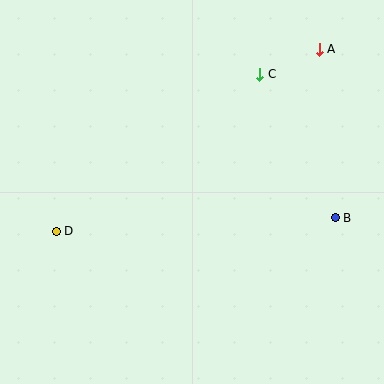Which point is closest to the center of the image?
Point C at (260, 74) is closest to the center.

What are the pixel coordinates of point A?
Point A is at (319, 49).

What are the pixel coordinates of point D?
Point D is at (56, 231).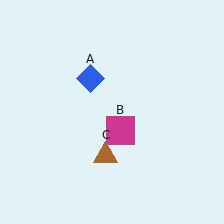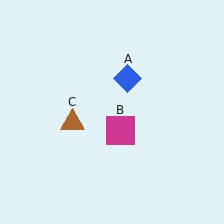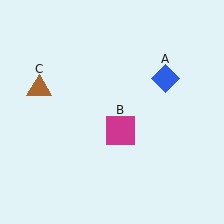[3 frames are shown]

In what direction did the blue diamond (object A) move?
The blue diamond (object A) moved right.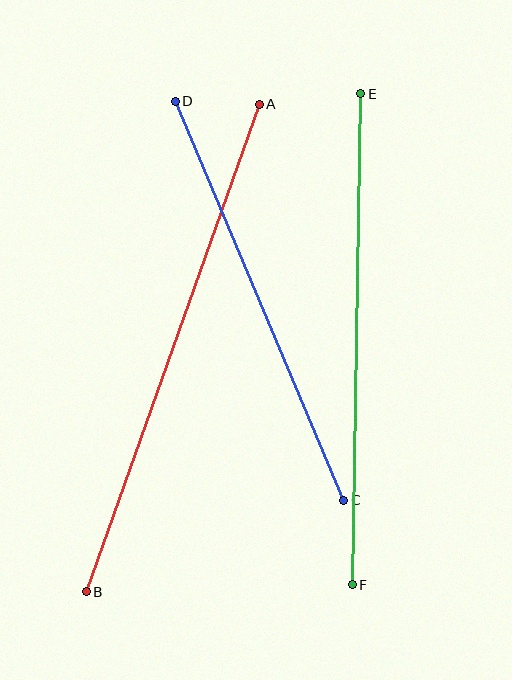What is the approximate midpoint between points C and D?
The midpoint is at approximately (259, 301) pixels.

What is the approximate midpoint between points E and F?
The midpoint is at approximately (356, 339) pixels.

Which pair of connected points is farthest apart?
Points A and B are farthest apart.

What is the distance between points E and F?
The distance is approximately 491 pixels.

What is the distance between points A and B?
The distance is approximately 517 pixels.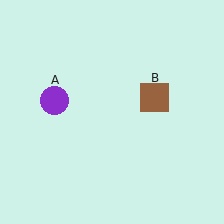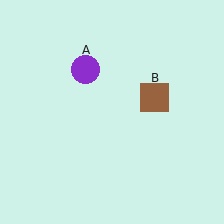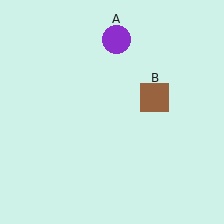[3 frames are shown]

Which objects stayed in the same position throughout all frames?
Brown square (object B) remained stationary.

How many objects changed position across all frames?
1 object changed position: purple circle (object A).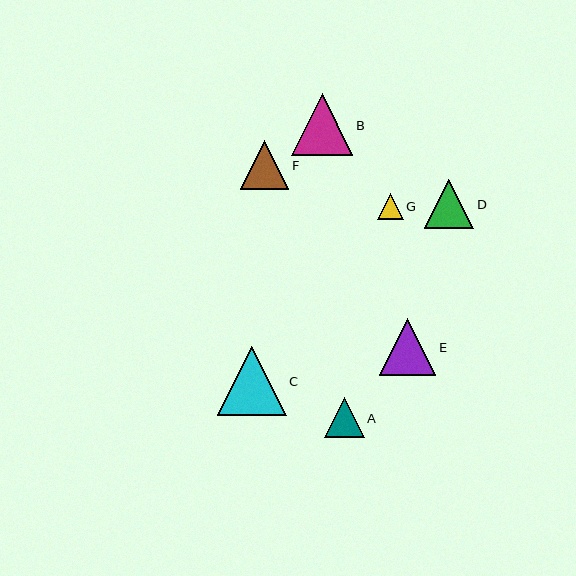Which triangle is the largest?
Triangle C is the largest with a size of approximately 69 pixels.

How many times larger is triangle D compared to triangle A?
Triangle D is approximately 1.2 times the size of triangle A.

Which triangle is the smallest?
Triangle G is the smallest with a size of approximately 26 pixels.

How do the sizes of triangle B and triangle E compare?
Triangle B and triangle E are approximately the same size.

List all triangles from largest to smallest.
From largest to smallest: C, B, E, D, F, A, G.